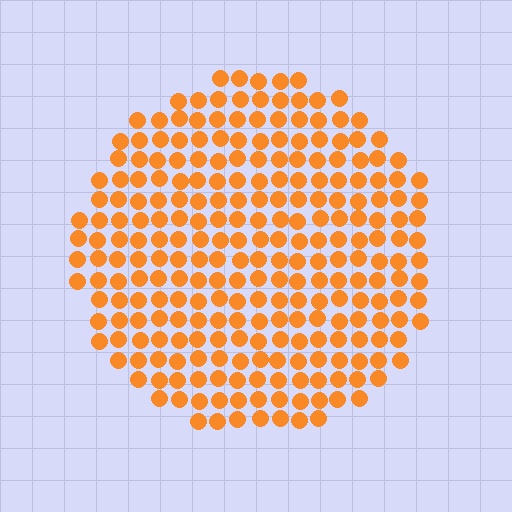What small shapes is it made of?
It is made of small circles.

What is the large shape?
The large shape is a circle.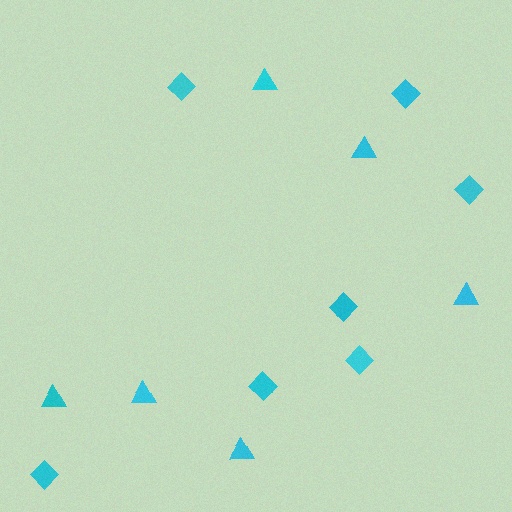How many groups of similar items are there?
There are 2 groups: one group of diamonds (7) and one group of triangles (6).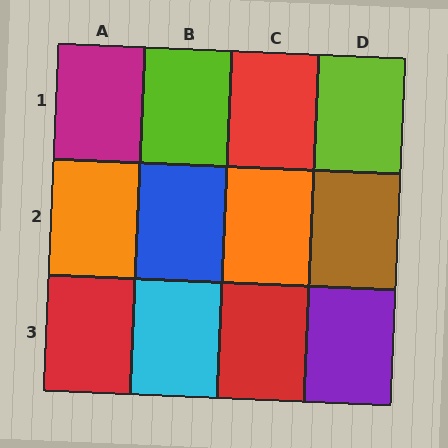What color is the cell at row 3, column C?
Red.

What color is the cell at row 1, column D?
Lime.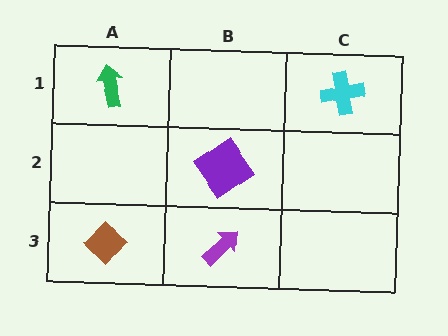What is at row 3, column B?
A purple arrow.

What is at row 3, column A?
A brown diamond.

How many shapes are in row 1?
2 shapes.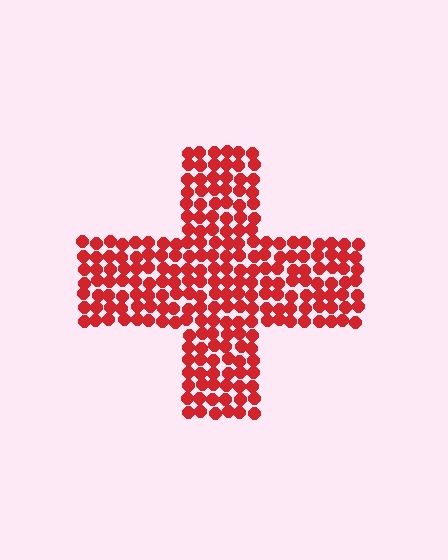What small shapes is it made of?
It is made of small circles.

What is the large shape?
The large shape is a cross.